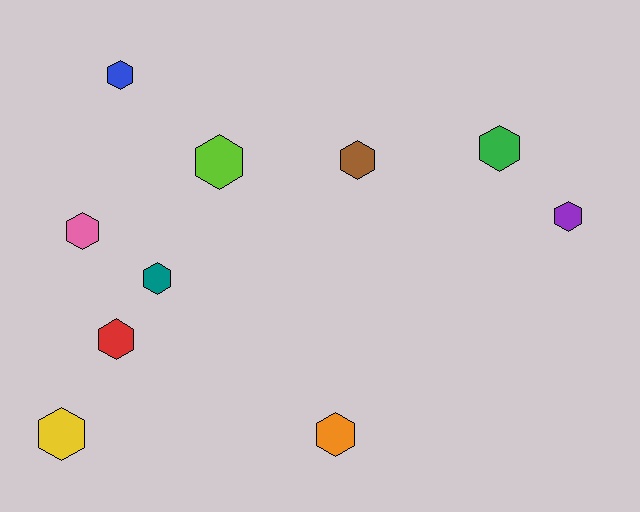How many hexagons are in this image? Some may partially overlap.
There are 10 hexagons.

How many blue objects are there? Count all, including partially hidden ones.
There is 1 blue object.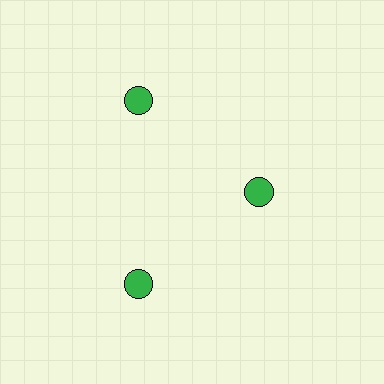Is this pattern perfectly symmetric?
No. The 3 green circles are arranged in a ring, but one element near the 3 o'clock position is pulled inward toward the center, breaking the 3-fold rotational symmetry.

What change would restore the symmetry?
The symmetry would be restored by moving it outward, back onto the ring so that all 3 circles sit at equal angles and equal distance from the center.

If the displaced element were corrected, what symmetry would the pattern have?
It would have 3-fold rotational symmetry — the pattern would map onto itself every 120 degrees.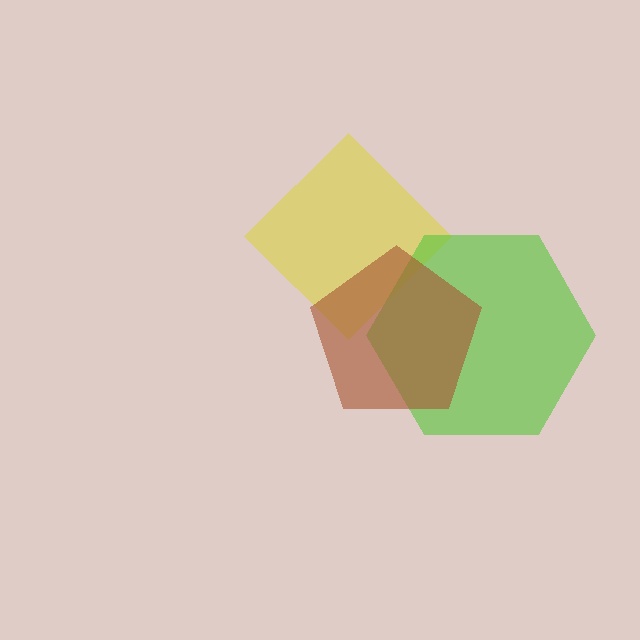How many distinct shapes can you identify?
There are 3 distinct shapes: a yellow diamond, a lime hexagon, a brown pentagon.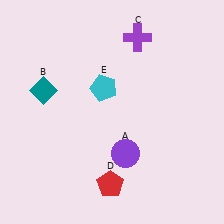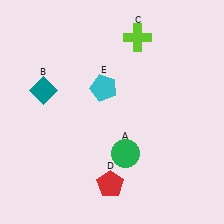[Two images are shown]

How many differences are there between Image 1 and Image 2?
There are 2 differences between the two images.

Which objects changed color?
A changed from purple to green. C changed from purple to lime.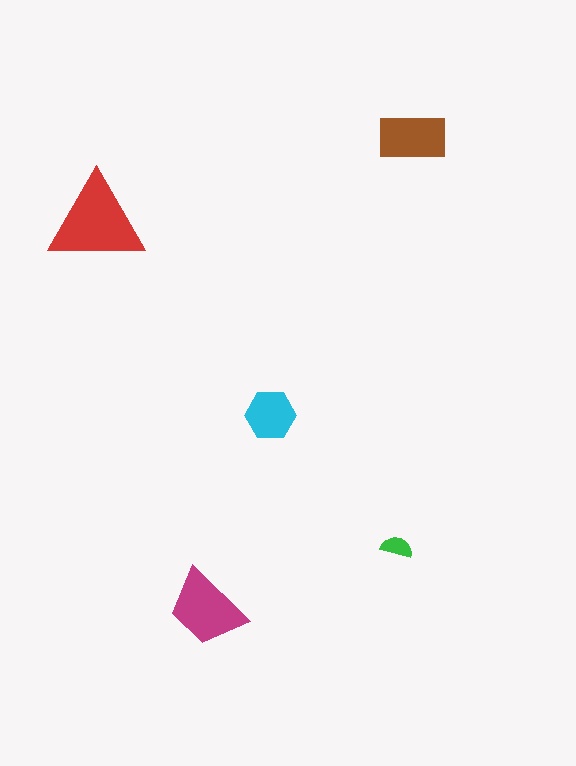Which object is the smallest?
The green semicircle.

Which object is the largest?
The red triangle.